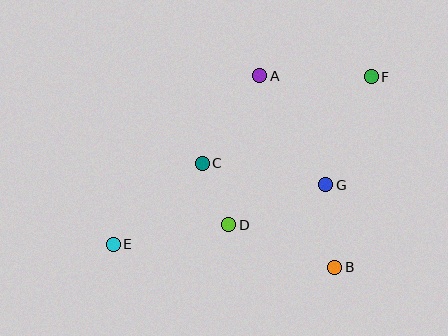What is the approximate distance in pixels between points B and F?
The distance between B and F is approximately 194 pixels.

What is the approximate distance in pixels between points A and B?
The distance between A and B is approximately 206 pixels.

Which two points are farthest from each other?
Points E and F are farthest from each other.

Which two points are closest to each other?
Points C and D are closest to each other.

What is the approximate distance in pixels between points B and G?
The distance between B and G is approximately 83 pixels.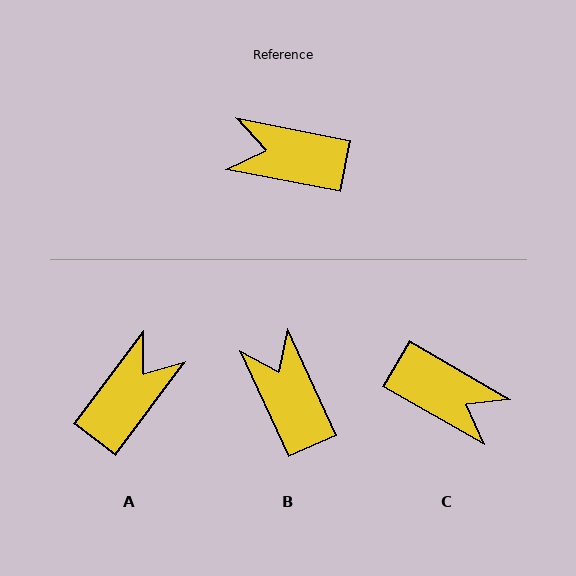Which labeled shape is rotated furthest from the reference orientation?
C, about 161 degrees away.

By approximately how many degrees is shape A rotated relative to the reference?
Approximately 115 degrees clockwise.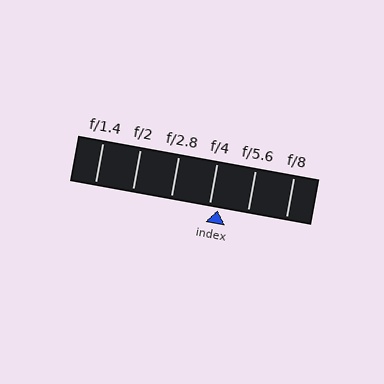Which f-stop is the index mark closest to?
The index mark is closest to f/4.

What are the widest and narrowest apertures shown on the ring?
The widest aperture shown is f/1.4 and the narrowest is f/8.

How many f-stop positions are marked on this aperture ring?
There are 6 f-stop positions marked.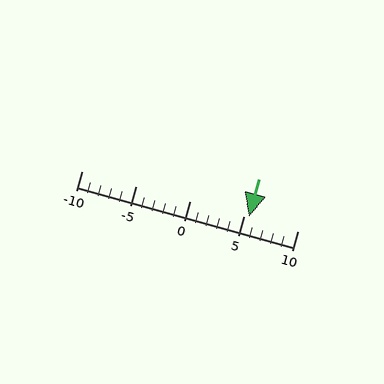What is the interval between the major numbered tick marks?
The major tick marks are spaced 5 units apart.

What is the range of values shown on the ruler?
The ruler shows values from -10 to 10.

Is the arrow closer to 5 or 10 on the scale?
The arrow is closer to 5.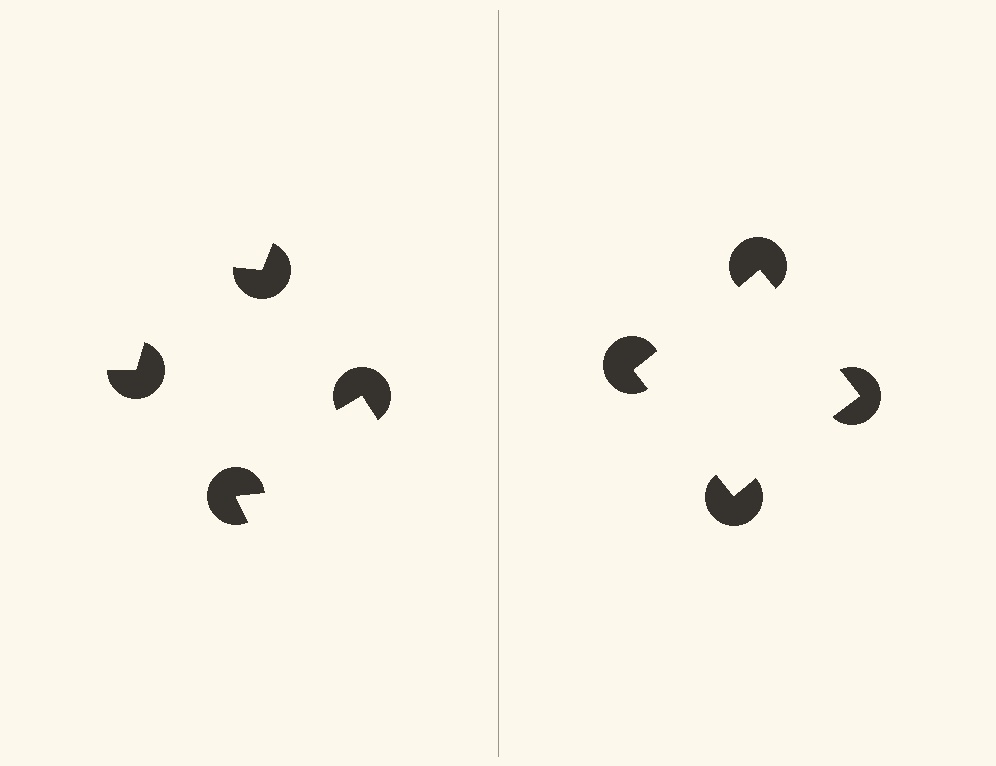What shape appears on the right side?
An illusory square.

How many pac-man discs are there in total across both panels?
8 — 4 on each side.